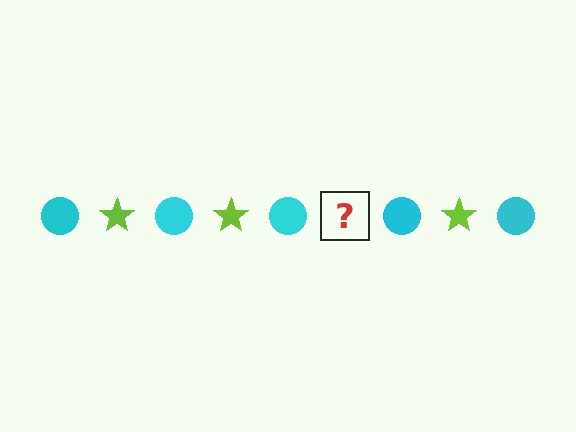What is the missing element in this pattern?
The missing element is a lime star.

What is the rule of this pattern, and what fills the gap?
The rule is that the pattern alternates between cyan circle and lime star. The gap should be filled with a lime star.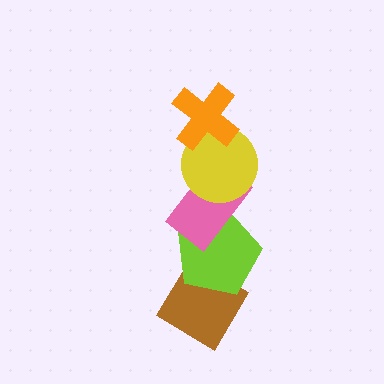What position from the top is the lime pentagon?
The lime pentagon is 4th from the top.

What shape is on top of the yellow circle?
The orange cross is on top of the yellow circle.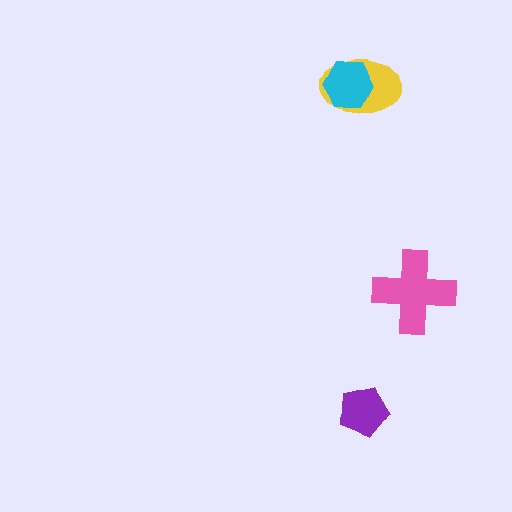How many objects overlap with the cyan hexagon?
1 object overlaps with the cyan hexagon.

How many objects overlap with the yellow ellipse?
1 object overlaps with the yellow ellipse.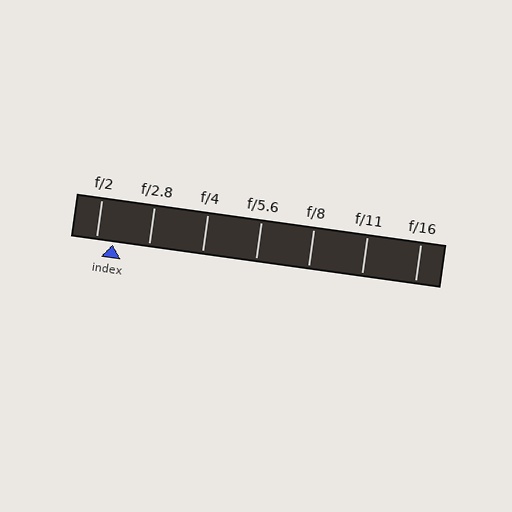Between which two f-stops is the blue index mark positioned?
The index mark is between f/2 and f/2.8.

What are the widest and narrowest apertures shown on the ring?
The widest aperture shown is f/2 and the narrowest is f/16.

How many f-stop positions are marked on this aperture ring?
There are 7 f-stop positions marked.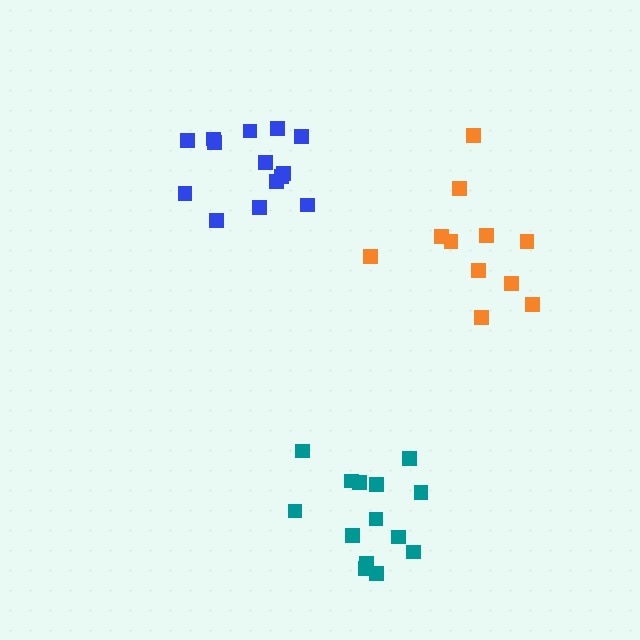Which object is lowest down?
The teal cluster is bottommost.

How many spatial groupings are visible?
There are 3 spatial groupings.